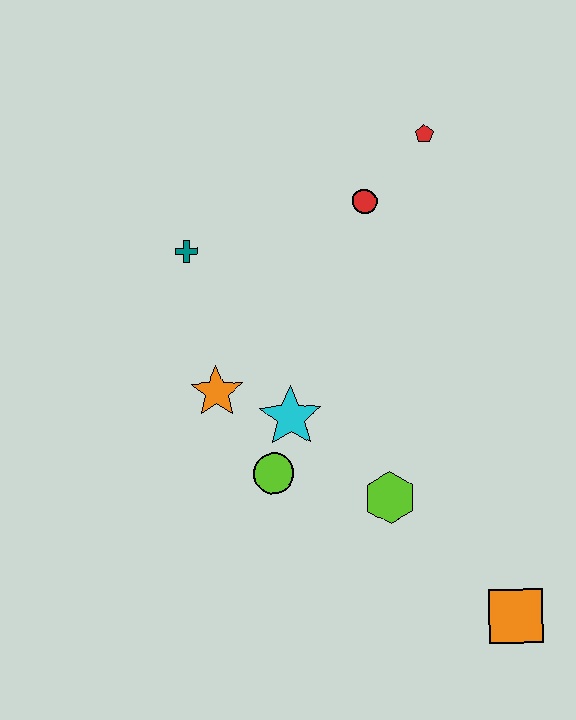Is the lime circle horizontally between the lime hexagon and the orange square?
No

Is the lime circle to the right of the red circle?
No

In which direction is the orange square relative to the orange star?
The orange square is to the right of the orange star.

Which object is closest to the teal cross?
The orange star is closest to the teal cross.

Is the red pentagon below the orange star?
No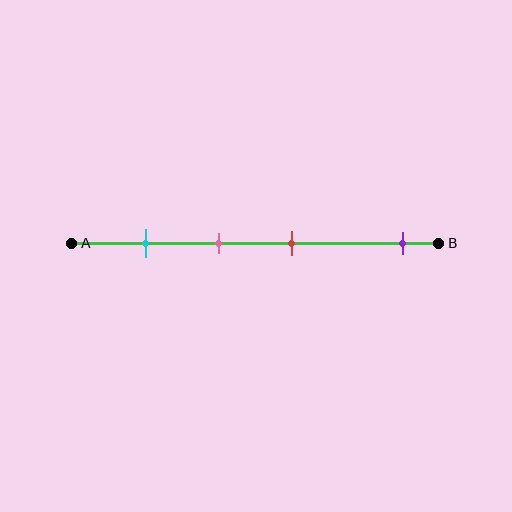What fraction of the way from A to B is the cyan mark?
The cyan mark is approximately 20% (0.2) of the way from A to B.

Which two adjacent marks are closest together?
The pink and red marks are the closest adjacent pair.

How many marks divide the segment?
There are 4 marks dividing the segment.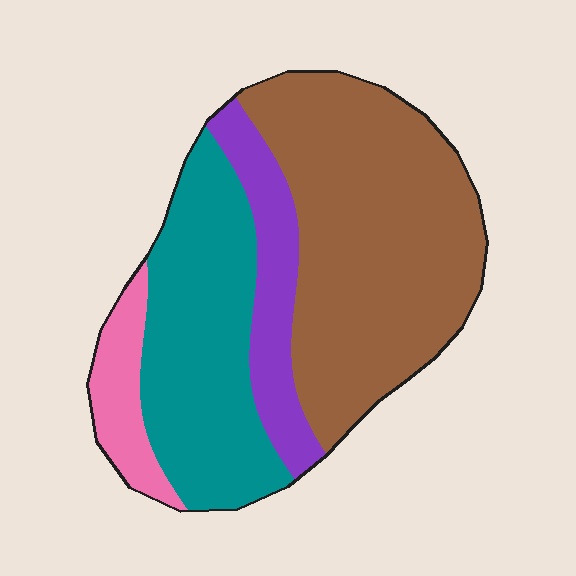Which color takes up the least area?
Pink, at roughly 10%.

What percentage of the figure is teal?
Teal takes up about one third (1/3) of the figure.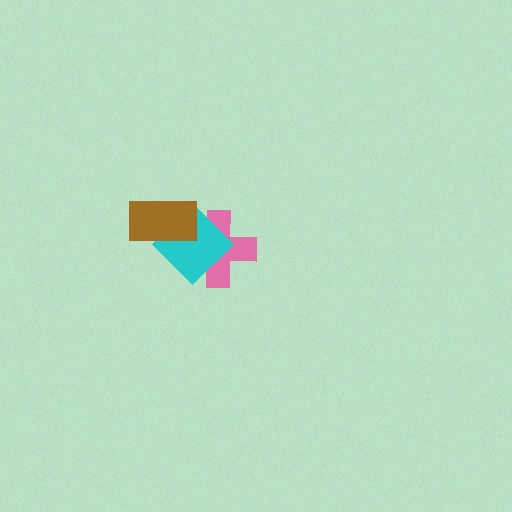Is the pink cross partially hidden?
Yes, it is partially covered by another shape.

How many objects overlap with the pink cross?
2 objects overlap with the pink cross.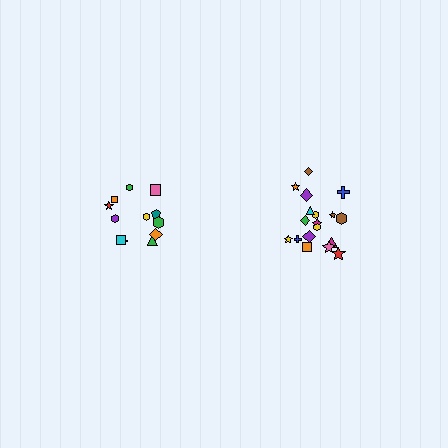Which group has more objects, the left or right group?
The right group.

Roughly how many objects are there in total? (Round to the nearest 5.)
Roughly 30 objects in total.